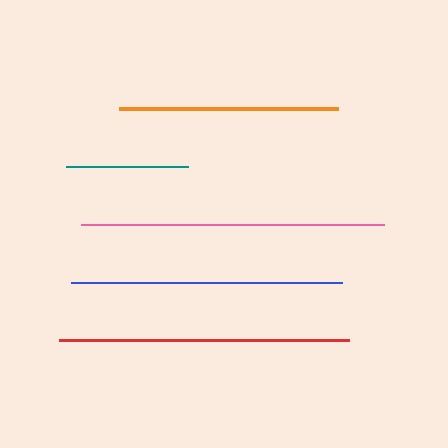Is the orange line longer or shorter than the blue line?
The blue line is longer than the orange line.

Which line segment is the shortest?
The teal line is the shortest at approximately 121 pixels.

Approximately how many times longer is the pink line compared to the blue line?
The pink line is approximately 1.1 times the length of the blue line.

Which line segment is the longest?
The pink line is the longest at approximately 303 pixels.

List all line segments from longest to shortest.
From longest to shortest: pink, red, blue, orange, teal.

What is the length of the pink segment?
The pink segment is approximately 303 pixels long.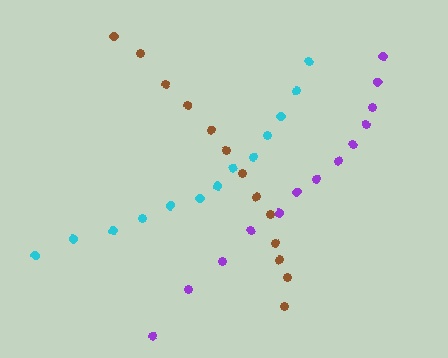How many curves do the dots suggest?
There are 3 distinct paths.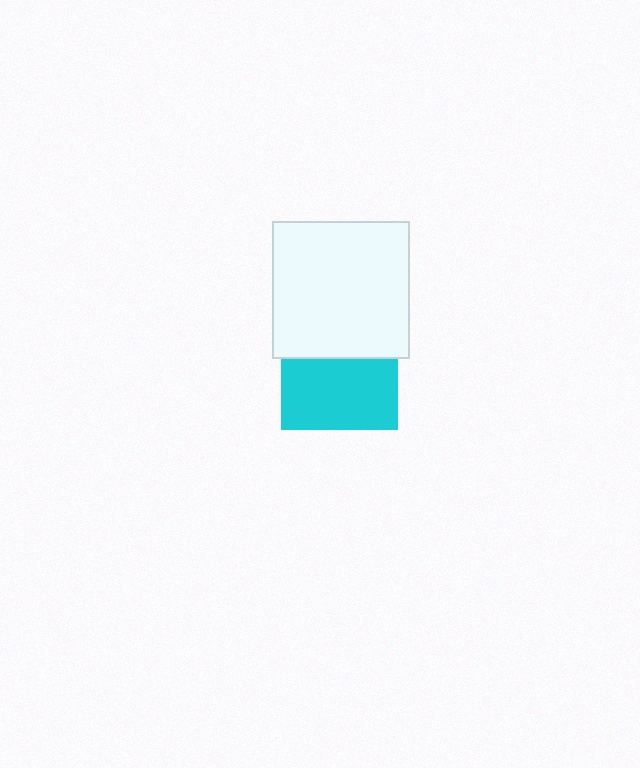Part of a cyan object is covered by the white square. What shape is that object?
It is a square.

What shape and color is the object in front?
The object in front is a white square.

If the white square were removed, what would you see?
You would see the complete cyan square.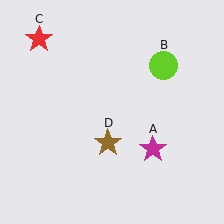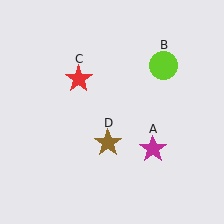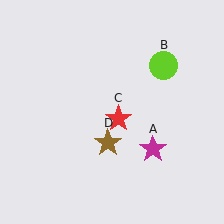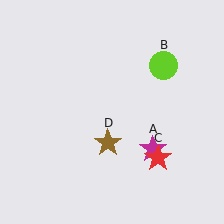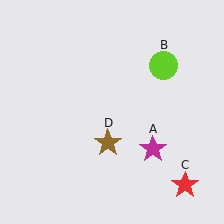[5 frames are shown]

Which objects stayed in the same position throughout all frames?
Magenta star (object A) and lime circle (object B) and brown star (object D) remained stationary.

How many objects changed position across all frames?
1 object changed position: red star (object C).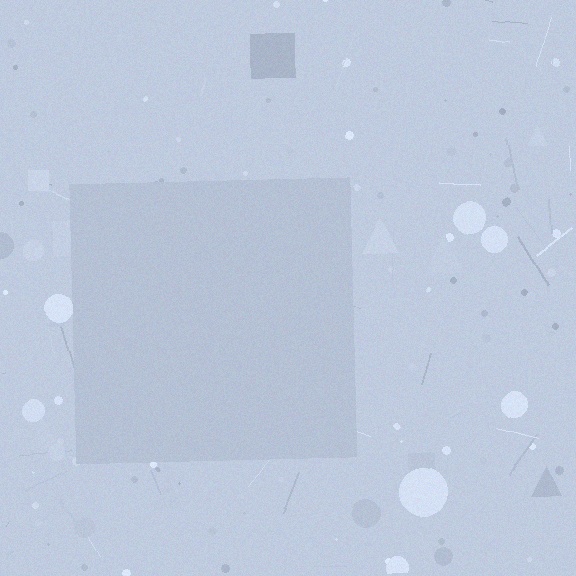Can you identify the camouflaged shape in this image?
The camouflaged shape is a square.